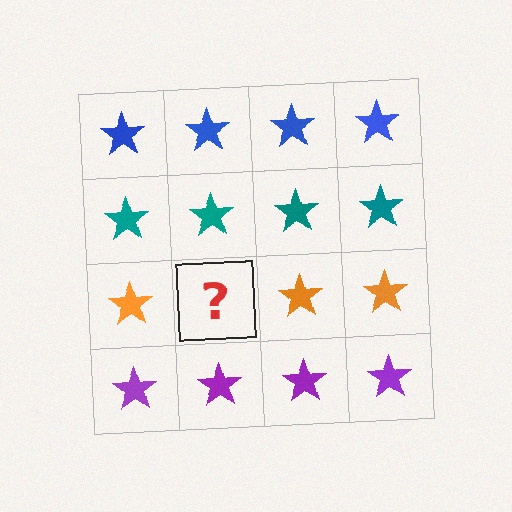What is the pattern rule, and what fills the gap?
The rule is that each row has a consistent color. The gap should be filled with an orange star.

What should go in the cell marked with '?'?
The missing cell should contain an orange star.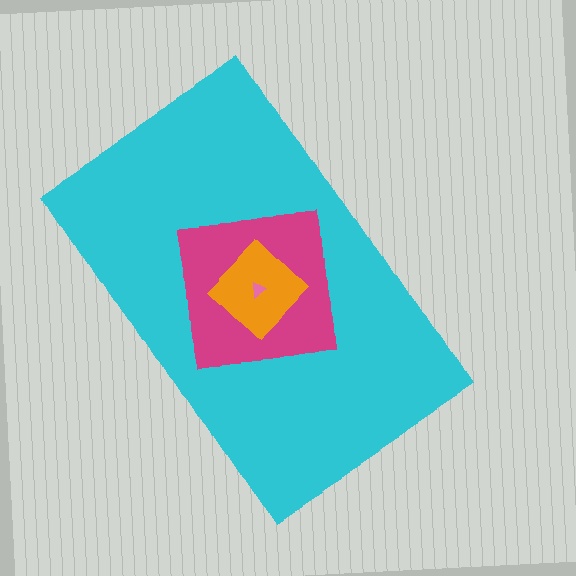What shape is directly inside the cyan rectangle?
The magenta square.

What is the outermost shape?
The cyan rectangle.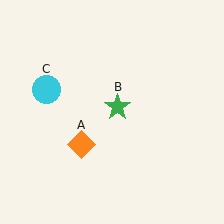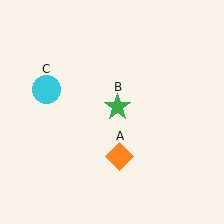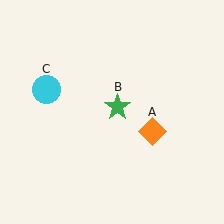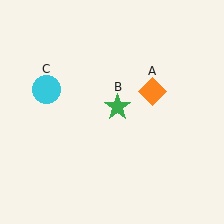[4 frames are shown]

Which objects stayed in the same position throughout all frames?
Green star (object B) and cyan circle (object C) remained stationary.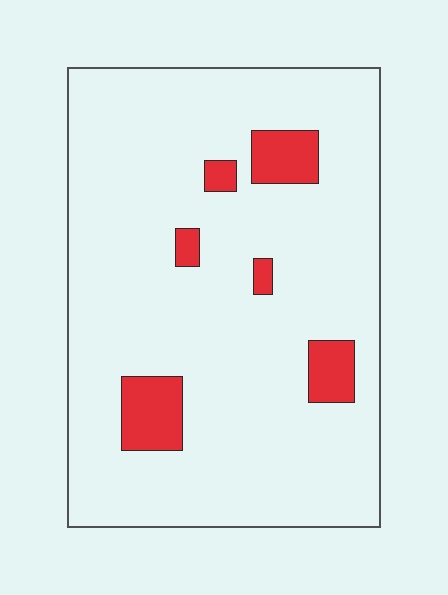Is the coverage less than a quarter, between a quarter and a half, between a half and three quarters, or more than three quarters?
Less than a quarter.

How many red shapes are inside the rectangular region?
6.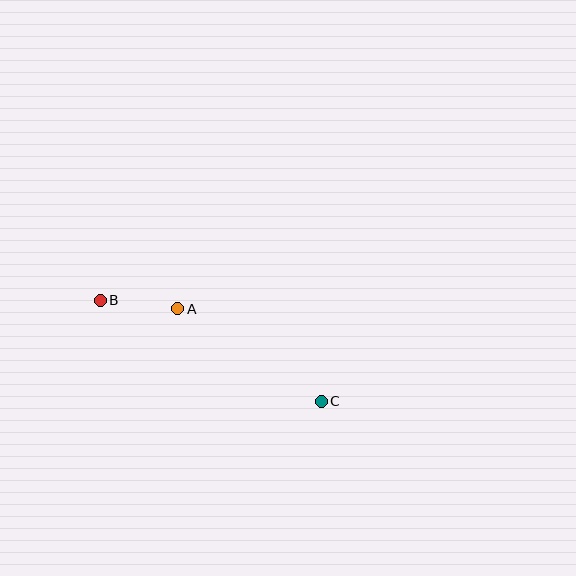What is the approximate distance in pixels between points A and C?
The distance between A and C is approximately 171 pixels.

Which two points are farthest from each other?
Points B and C are farthest from each other.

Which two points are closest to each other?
Points A and B are closest to each other.